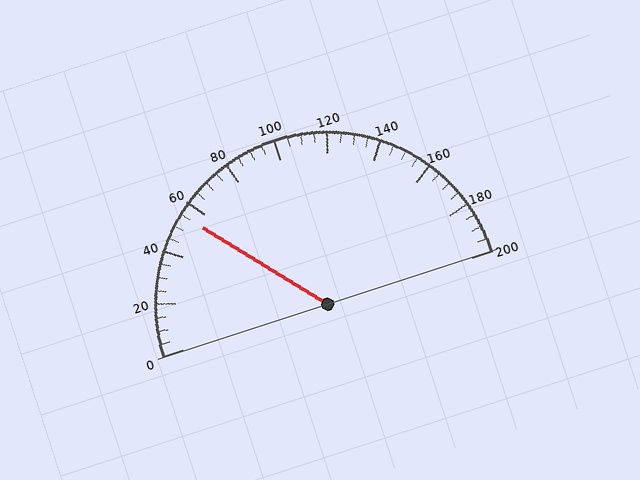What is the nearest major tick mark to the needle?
The nearest major tick mark is 60.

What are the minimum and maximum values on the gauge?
The gauge ranges from 0 to 200.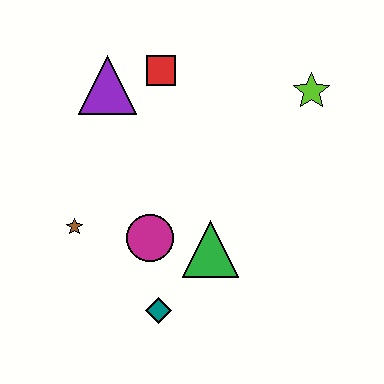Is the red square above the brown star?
Yes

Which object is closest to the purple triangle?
The red square is closest to the purple triangle.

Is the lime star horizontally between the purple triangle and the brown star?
No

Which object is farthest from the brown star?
The lime star is farthest from the brown star.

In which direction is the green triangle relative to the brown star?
The green triangle is to the right of the brown star.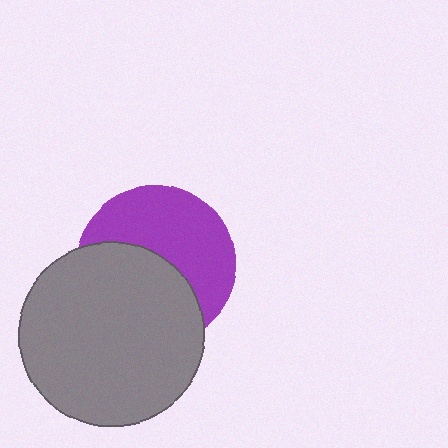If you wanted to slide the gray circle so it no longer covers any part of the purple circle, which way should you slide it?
Slide it down — that is the most direct way to separate the two shapes.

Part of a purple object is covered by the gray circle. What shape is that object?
It is a circle.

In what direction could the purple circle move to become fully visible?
The purple circle could move up. That would shift it out from behind the gray circle entirely.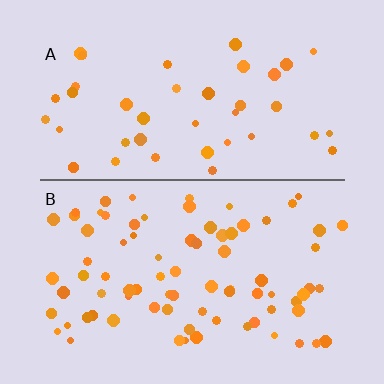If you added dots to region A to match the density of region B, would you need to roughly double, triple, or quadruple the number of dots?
Approximately double.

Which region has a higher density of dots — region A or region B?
B (the bottom).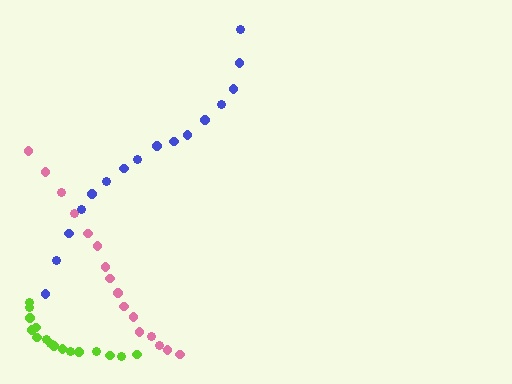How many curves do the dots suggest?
There are 3 distinct paths.